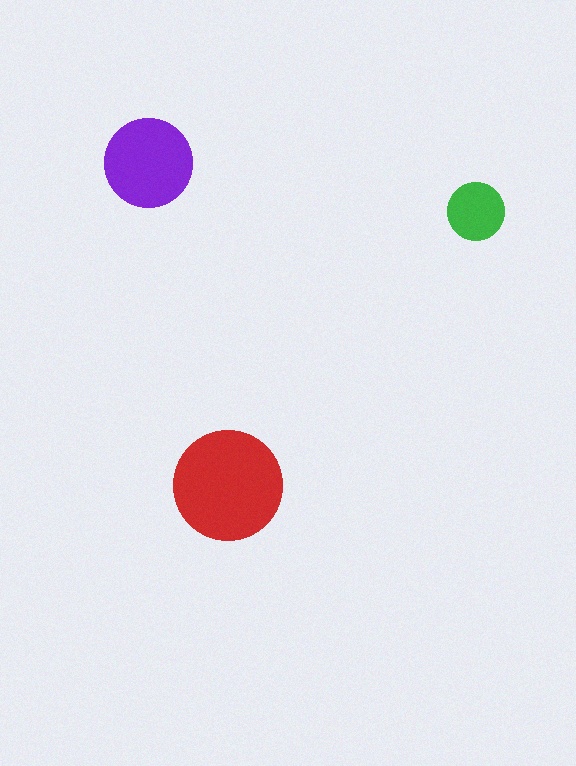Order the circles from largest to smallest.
the red one, the purple one, the green one.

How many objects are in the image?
There are 3 objects in the image.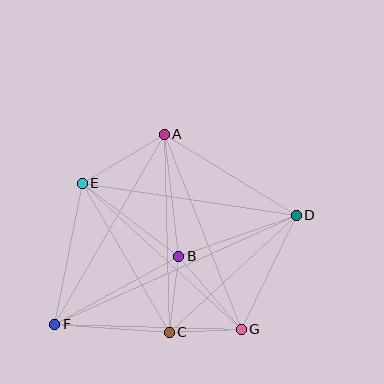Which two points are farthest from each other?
Points D and F are farthest from each other.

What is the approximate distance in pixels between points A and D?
The distance between A and D is approximately 155 pixels.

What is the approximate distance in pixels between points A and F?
The distance between A and F is approximately 219 pixels.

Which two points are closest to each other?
Points C and G are closest to each other.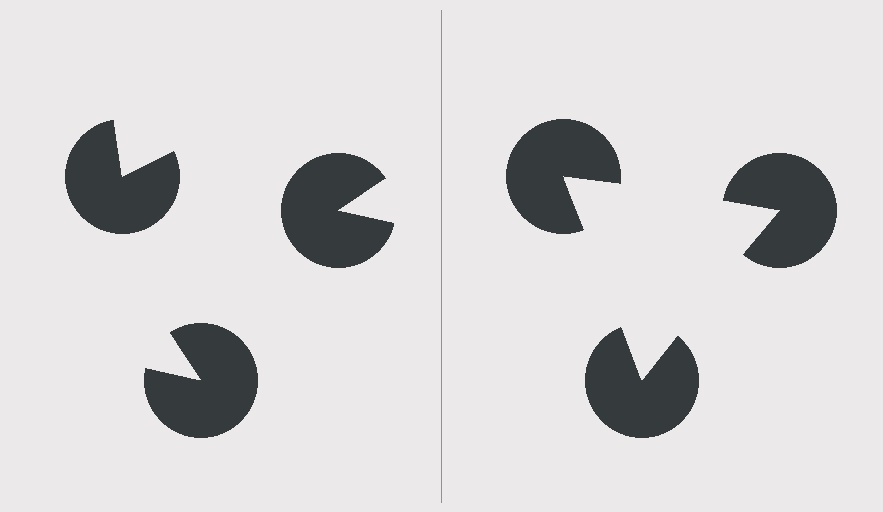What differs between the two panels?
The pac-man discs are positioned identically on both sides; only the wedge orientations differ. On the right they align to a triangle; on the left they are misaligned.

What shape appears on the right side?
An illusory triangle.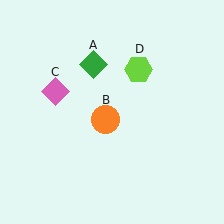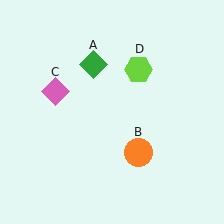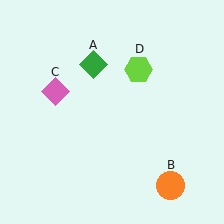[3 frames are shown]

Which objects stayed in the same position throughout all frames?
Green diamond (object A) and pink diamond (object C) and lime hexagon (object D) remained stationary.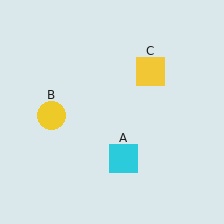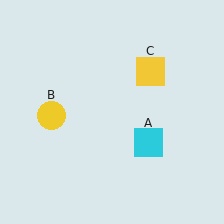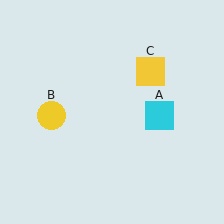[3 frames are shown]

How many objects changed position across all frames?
1 object changed position: cyan square (object A).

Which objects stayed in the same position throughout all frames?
Yellow circle (object B) and yellow square (object C) remained stationary.